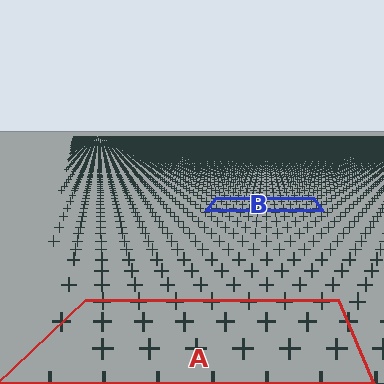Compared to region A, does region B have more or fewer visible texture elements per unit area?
Region B has more texture elements per unit area — they are packed more densely because it is farther away.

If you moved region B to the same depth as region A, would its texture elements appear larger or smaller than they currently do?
They would appear larger. At a closer depth, the same texture elements are projected at a bigger on-screen size.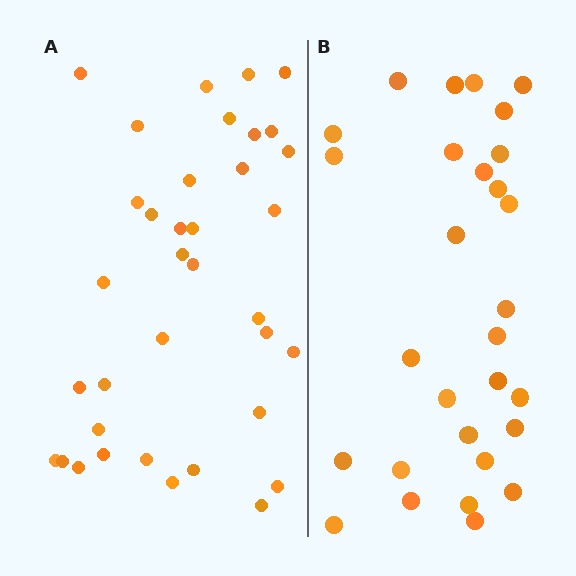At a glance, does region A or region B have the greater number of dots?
Region A (the left region) has more dots.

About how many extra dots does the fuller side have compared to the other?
Region A has roughly 8 or so more dots than region B.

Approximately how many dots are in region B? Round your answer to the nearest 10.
About 30 dots. (The exact count is 29, which rounds to 30.)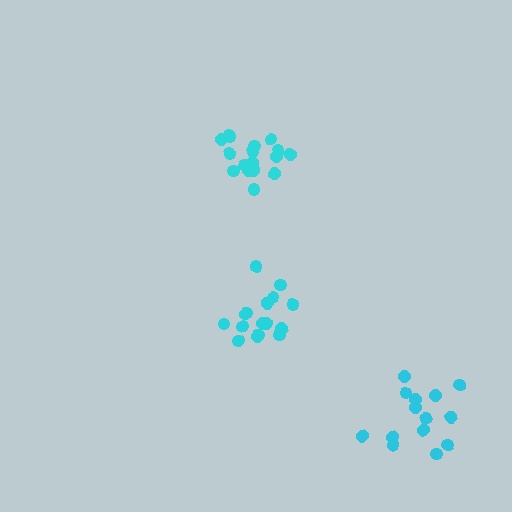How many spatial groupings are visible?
There are 3 spatial groupings.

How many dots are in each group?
Group 1: 19 dots, Group 2: 14 dots, Group 3: 16 dots (49 total).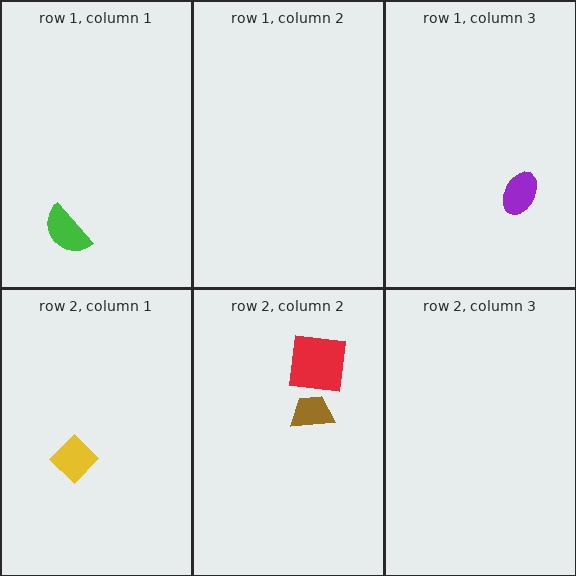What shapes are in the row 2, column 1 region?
The yellow diamond.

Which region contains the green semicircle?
The row 1, column 1 region.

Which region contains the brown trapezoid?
The row 2, column 2 region.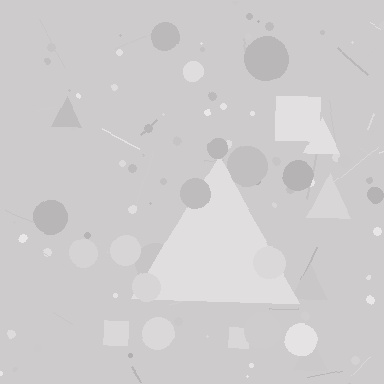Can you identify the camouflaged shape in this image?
The camouflaged shape is a triangle.